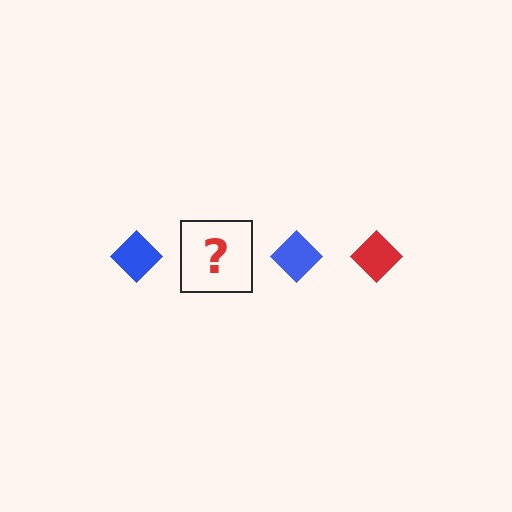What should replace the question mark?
The question mark should be replaced with a red diamond.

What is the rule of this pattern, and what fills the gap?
The rule is that the pattern cycles through blue, red diamonds. The gap should be filled with a red diamond.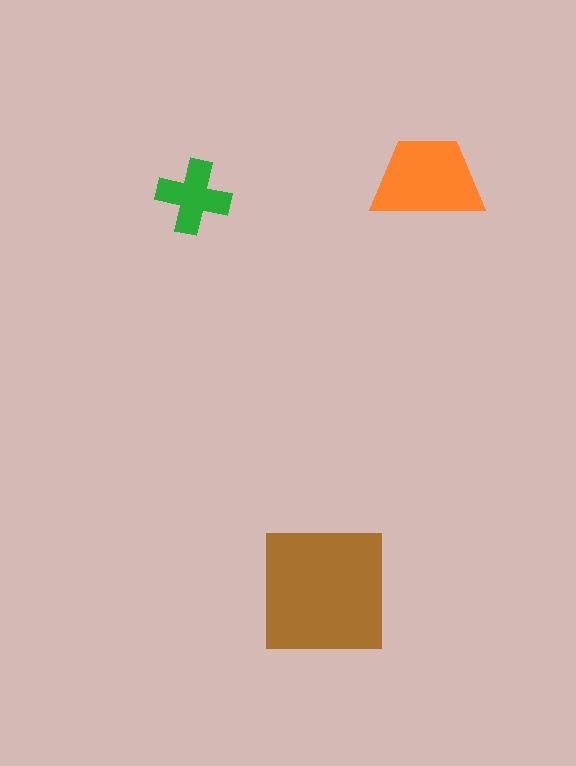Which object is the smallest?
The green cross.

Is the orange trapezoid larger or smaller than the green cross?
Larger.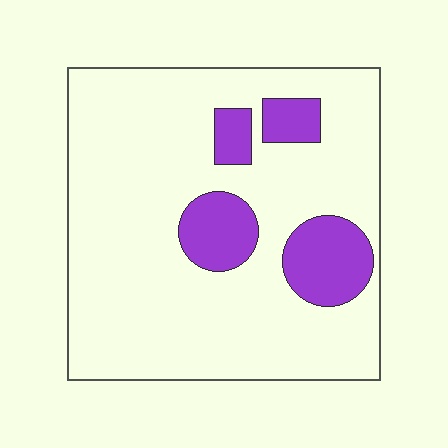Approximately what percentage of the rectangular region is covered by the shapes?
Approximately 15%.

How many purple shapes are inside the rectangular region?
4.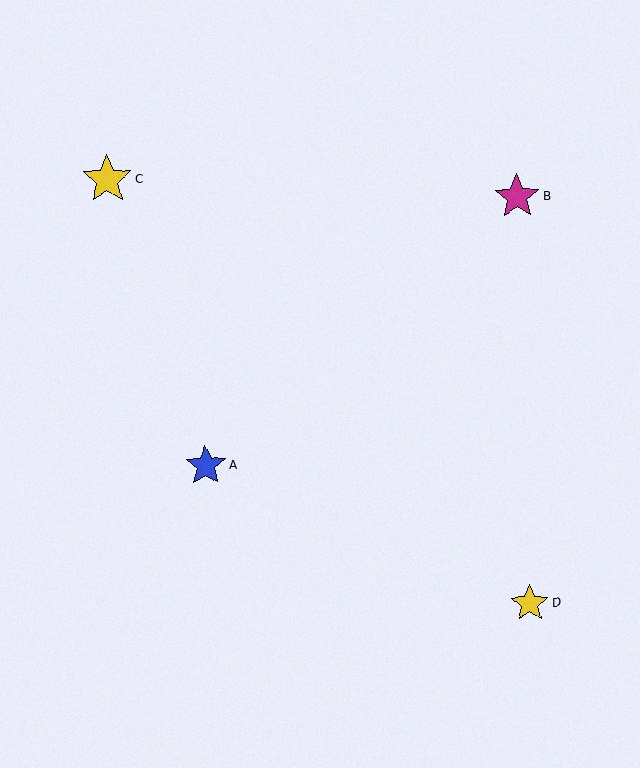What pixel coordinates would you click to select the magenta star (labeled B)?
Click at (517, 197) to select the magenta star B.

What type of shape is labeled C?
Shape C is a yellow star.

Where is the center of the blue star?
The center of the blue star is at (206, 466).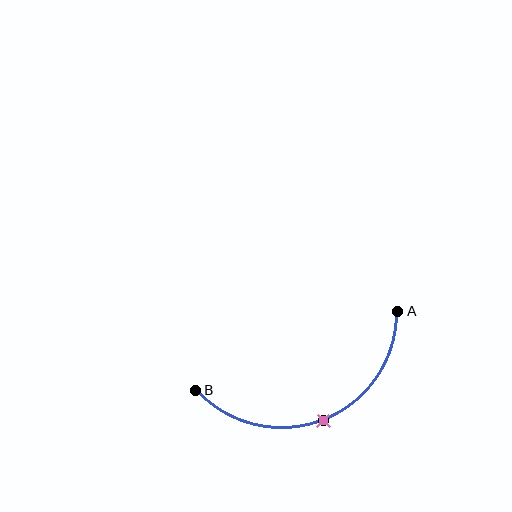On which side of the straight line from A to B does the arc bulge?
The arc bulges below the straight line connecting A and B.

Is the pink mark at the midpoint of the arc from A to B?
Yes. The pink mark lies on the arc at equal arc-length from both A and B — it is the arc midpoint.